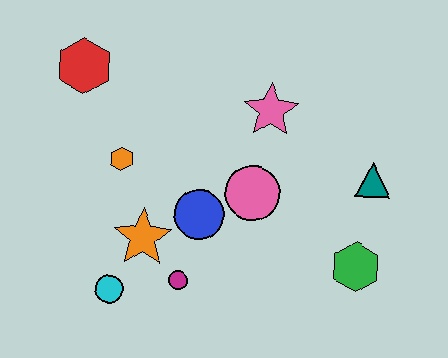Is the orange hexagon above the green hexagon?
Yes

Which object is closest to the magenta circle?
The orange star is closest to the magenta circle.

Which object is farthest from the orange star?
The teal triangle is farthest from the orange star.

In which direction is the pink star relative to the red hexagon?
The pink star is to the right of the red hexagon.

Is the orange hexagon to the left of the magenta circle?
Yes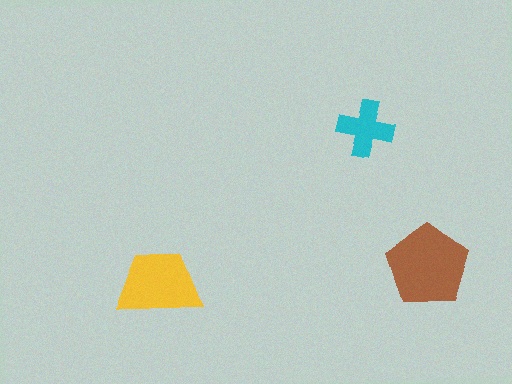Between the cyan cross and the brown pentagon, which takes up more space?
The brown pentagon.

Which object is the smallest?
The cyan cross.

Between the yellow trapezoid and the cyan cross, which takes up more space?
The yellow trapezoid.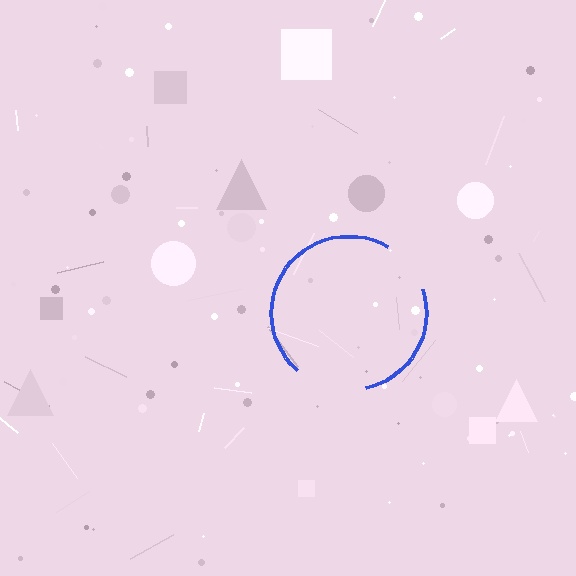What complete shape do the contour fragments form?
The contour fragments form a circle.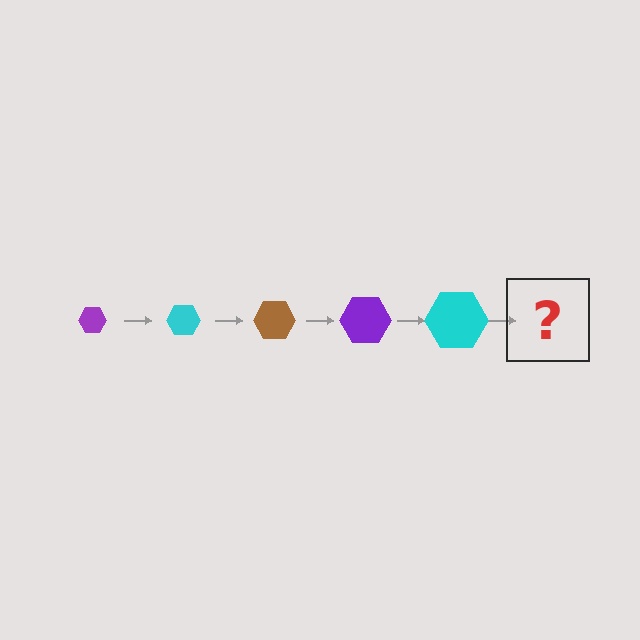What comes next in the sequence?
The next element should be a brown hexagon, larger than the previous one.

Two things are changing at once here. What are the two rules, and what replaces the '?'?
The two rules are that the hexagon grows larger each step and the color cycles through purple, cyan, and brown. The '?' should be a brown hexagon, larger than the previous one.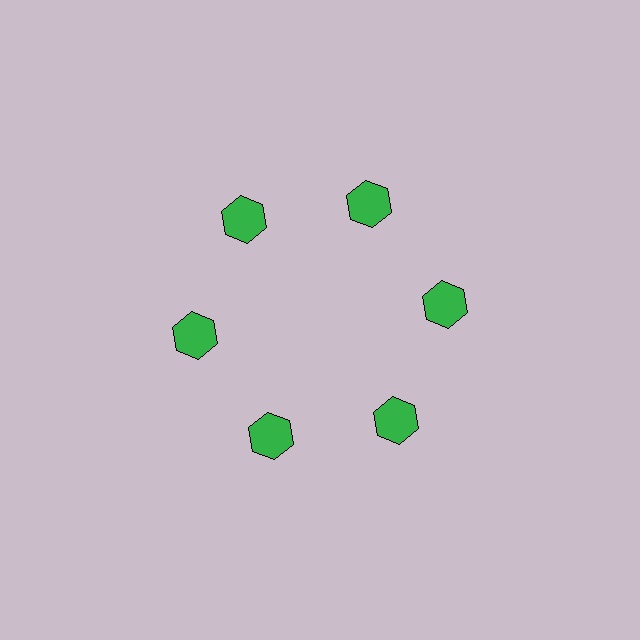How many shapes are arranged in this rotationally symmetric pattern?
There are 6 shapes, arranged in 6 groups of 1.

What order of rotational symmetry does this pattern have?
This pattern has 6-fold rotational symmetry.